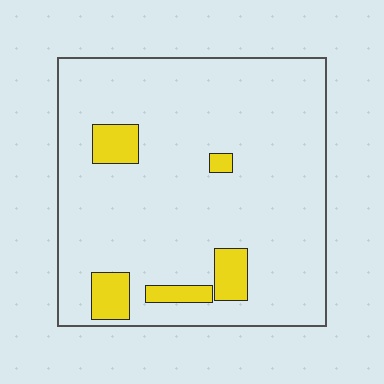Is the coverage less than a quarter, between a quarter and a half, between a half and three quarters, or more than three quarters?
Less than a quarter.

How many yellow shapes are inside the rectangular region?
5.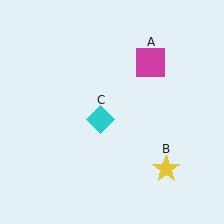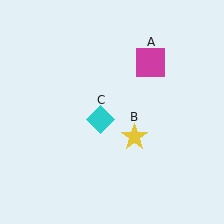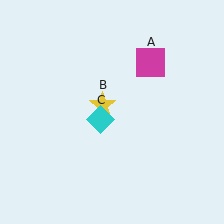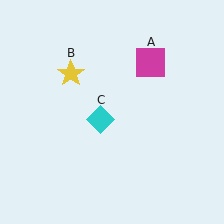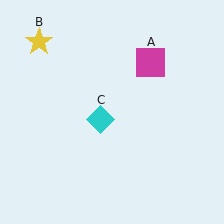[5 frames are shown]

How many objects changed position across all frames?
1 object changed position: yellow star (object B).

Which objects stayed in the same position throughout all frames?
Magenta square (object A) and cyan diamond (object C) remained stationary.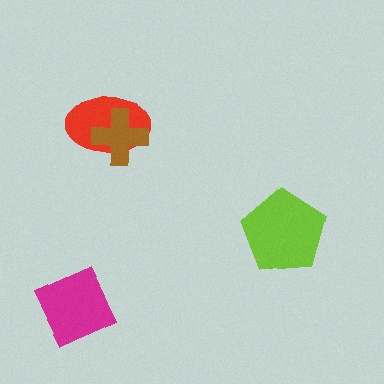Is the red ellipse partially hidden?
Yes, it is partially covered by another shape.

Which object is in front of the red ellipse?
The brown cross is in front of the red ellipse.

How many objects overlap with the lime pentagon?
0 objects overlap with the lime pentagon.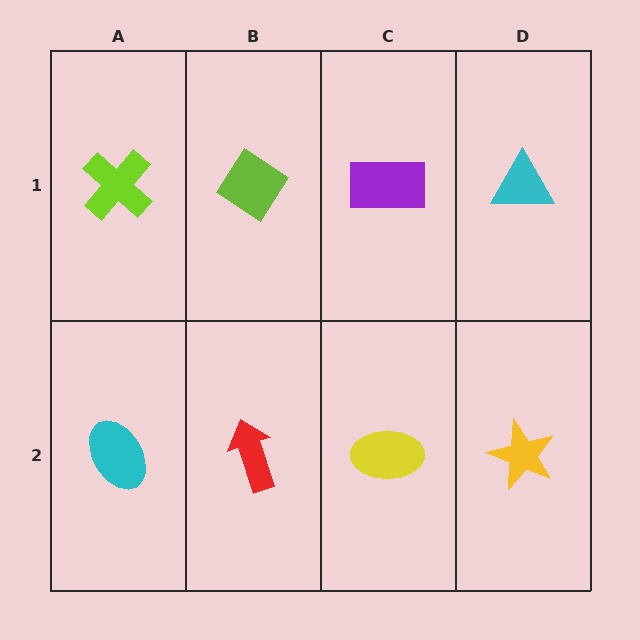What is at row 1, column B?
A lime diamond.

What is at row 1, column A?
A lime cross.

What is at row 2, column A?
A cyan ellipse.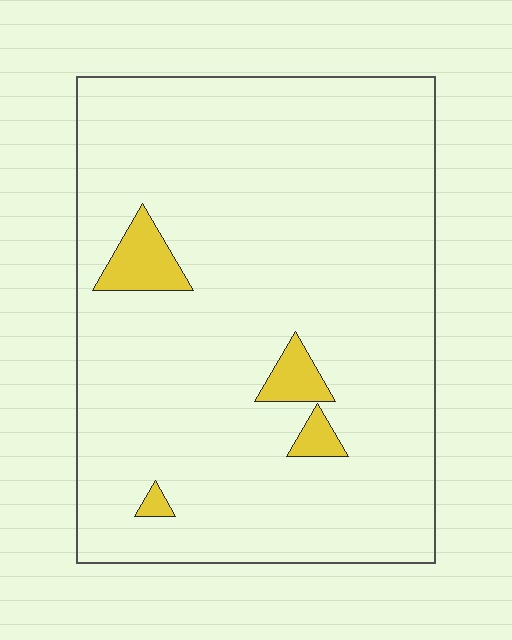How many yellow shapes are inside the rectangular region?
4.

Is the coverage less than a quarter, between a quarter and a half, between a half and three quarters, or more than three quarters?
Less than a quarter.